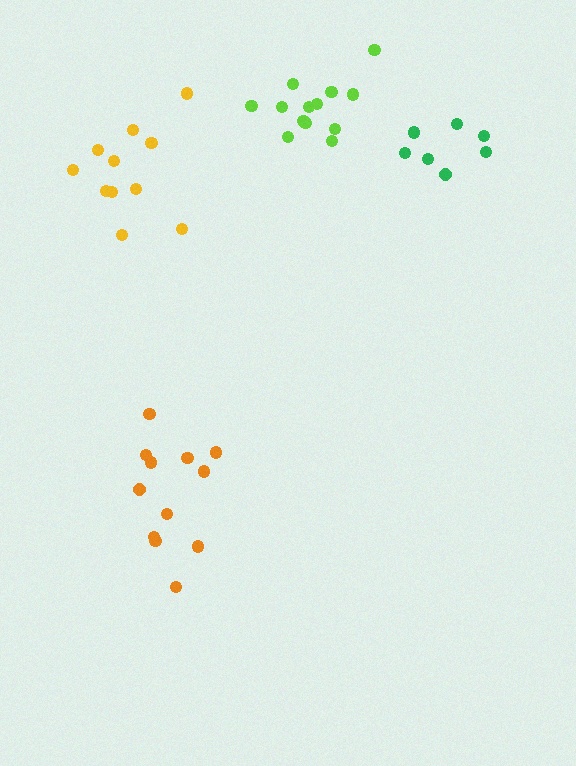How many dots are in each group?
Group 1: 13 dots, Group 2: 7 dots, Group 3: 12 dots, Group 4: 11 dots (43 total).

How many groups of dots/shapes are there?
There are 4 groups.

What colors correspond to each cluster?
The clusters are colored: lime, green, orange, yellow.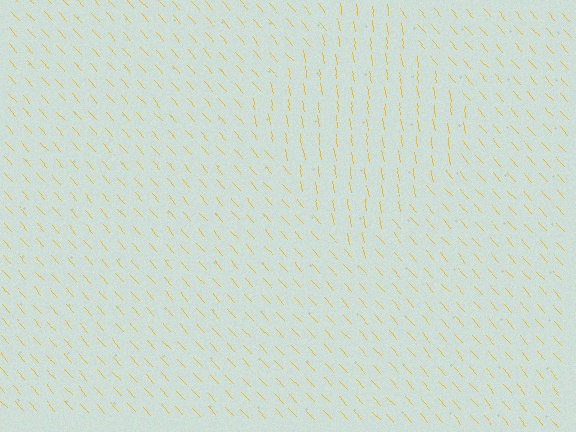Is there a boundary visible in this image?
Yes, there is a texture boundary formed by a change in line orientation.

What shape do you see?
I see a diamond.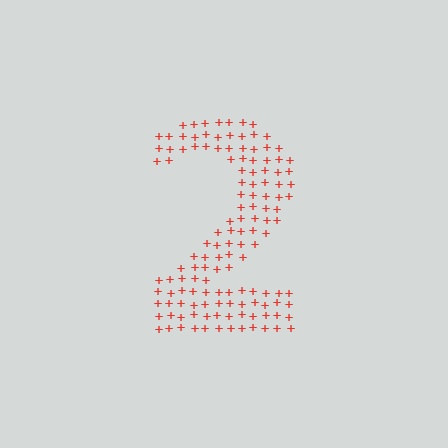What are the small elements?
The small elements are plus signs.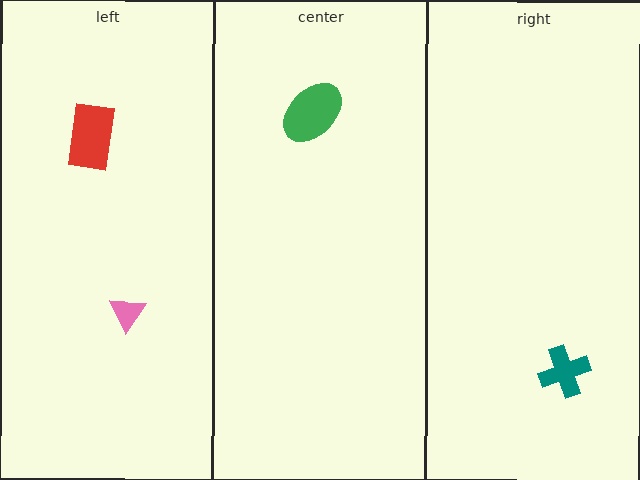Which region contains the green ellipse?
The center region.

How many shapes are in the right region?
1.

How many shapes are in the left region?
2.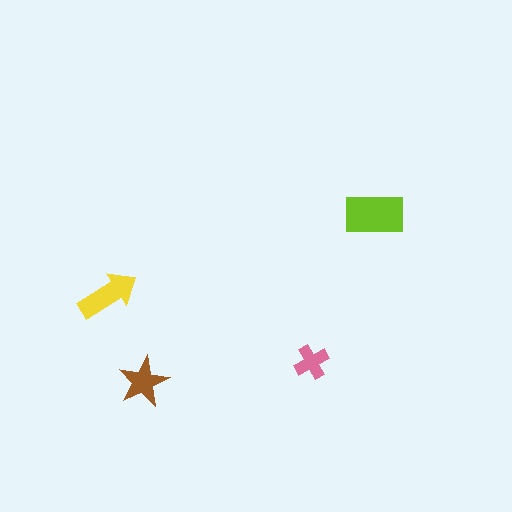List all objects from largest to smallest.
The lime rectangle, the yellow arrow, the brown star, the pink cross.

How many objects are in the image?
There are 4 objects in the image.